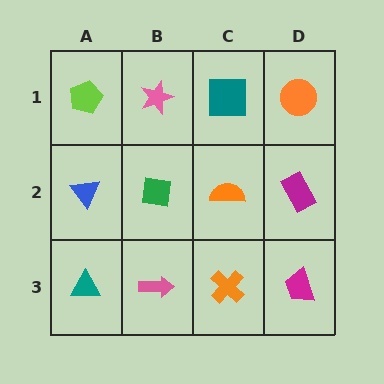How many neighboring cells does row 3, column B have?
3.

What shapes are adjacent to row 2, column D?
An orange circle (row 1, column D), a magenta trapezoid (row 3, column D), an orange semicircle (row 2, column C).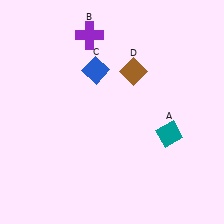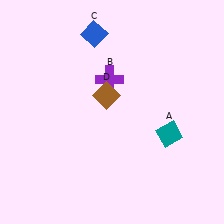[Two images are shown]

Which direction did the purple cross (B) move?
The purple cross (B) moved down.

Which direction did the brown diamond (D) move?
The brown diamond (D) moved left.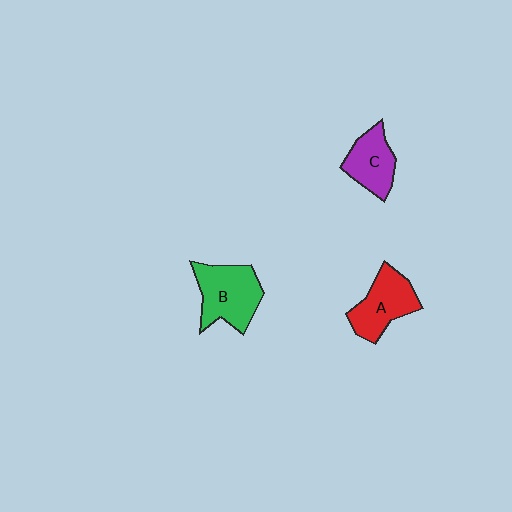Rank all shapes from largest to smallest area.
From largest to smallest: B (green), A (red), C (purple).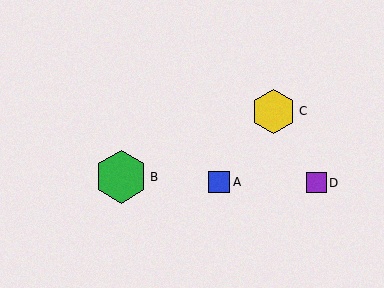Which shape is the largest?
The green hexagon (labeled B) is the largest.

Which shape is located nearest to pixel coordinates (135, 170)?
The green hexagon (labeled B) at (121, 177) is nearest to that location.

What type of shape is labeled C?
Shape C is a yellow hexagon.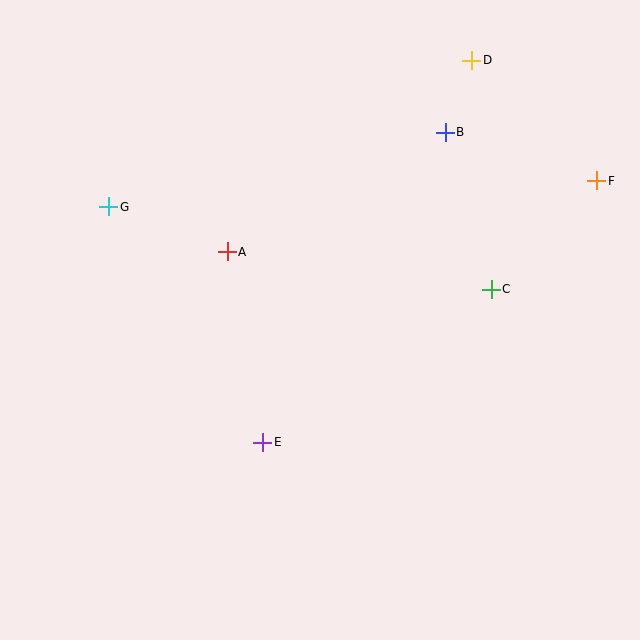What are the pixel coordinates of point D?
Point D is at (472, 60).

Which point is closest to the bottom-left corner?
Point E is closest to the bottom-left corner.